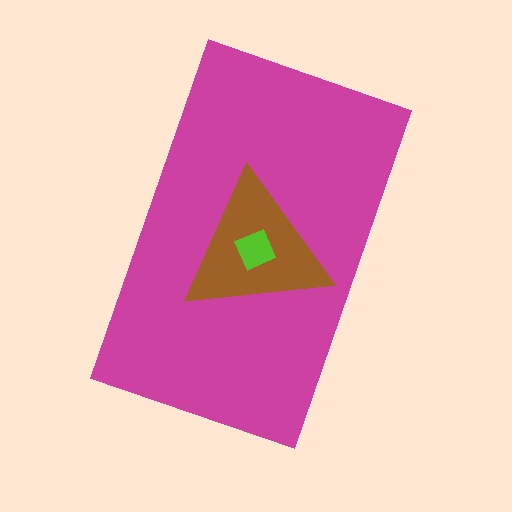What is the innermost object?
The lime diamond.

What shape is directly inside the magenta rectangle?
The brown triangle.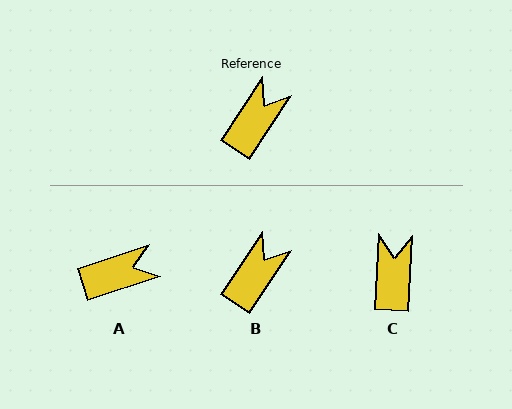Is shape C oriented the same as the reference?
No, it is off by about 30 degrees.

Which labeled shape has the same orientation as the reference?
B.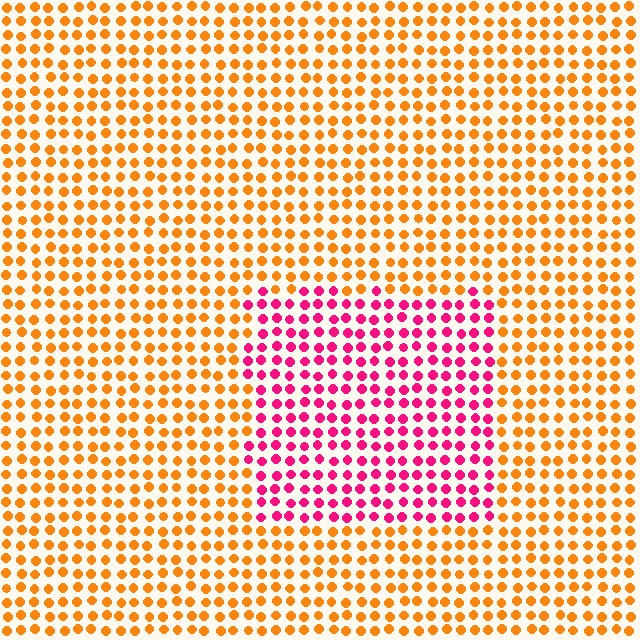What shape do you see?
I see a rectangle.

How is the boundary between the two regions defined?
The boundary is defined purely by a slight shift in hue (about 59 degrees). Spacing, size, and orientation are identical on both sides.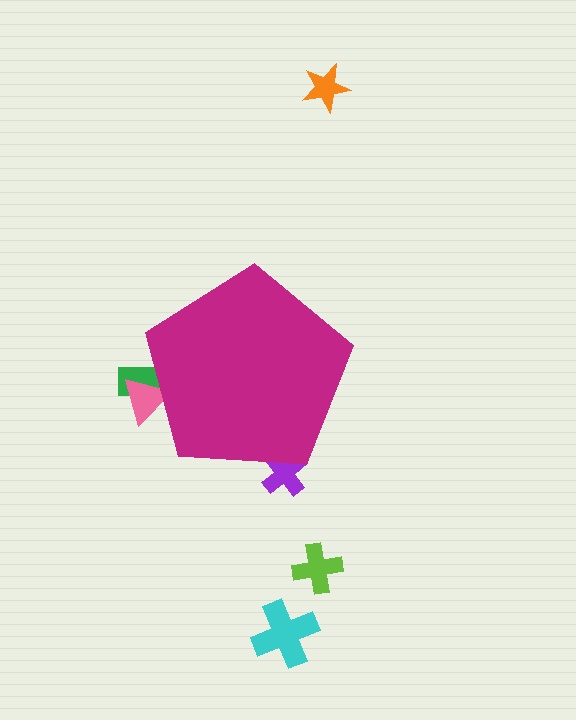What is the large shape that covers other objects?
A magenta pentagon.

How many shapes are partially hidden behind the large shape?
3 shapes are partially hidden.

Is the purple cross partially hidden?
Yes, the purple cross is partially hidden behind the magenta pentagon.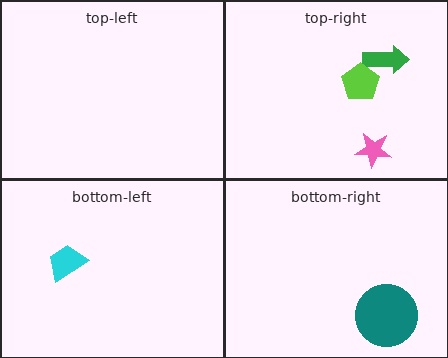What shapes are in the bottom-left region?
The cyan trapezoid.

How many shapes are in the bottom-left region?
1.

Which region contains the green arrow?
The top-right region.